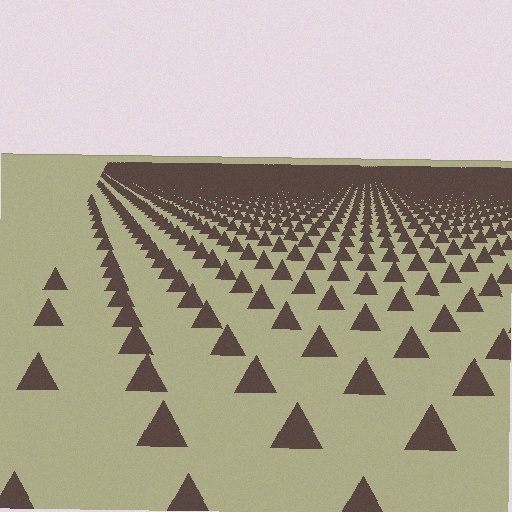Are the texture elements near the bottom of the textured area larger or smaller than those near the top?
Larger. Near the bottom, elements are closer to the viewer and appear at a bigger on-screen size.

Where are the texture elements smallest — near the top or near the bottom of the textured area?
Near the top.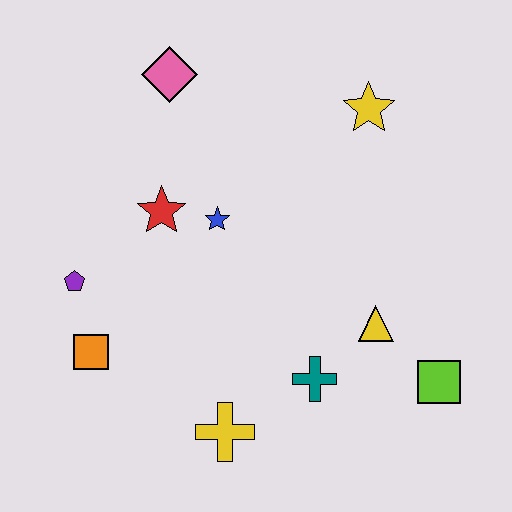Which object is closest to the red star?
The blue star is closest to the red star.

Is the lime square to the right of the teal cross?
Yes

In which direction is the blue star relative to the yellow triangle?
The blue star is to the left of the yellow triangle.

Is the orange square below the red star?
Yes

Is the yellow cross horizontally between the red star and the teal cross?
Yes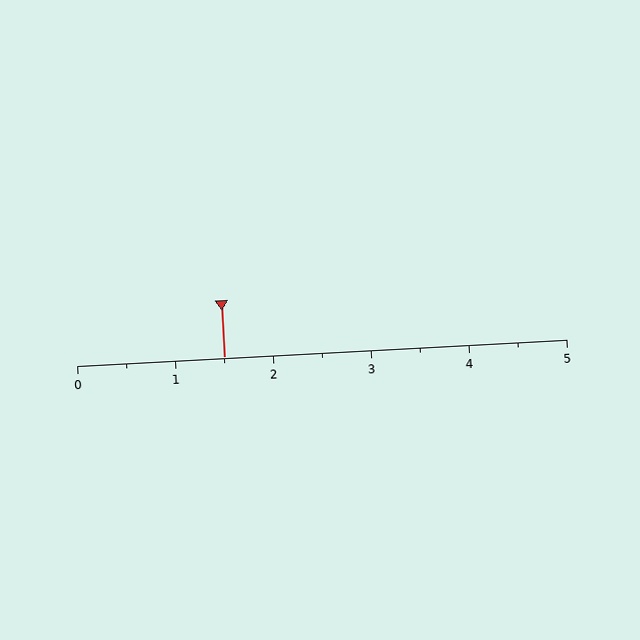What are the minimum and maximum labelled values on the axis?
The axis runs from 0 to 5.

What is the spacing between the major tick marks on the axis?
The major ticks are spaced 1 apart.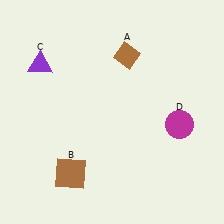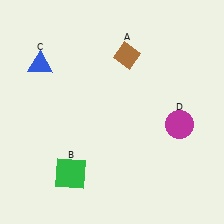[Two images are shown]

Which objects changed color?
B changed from brown to green. C changed from purple to blue.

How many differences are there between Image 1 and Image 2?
There are 2 differences between the two images.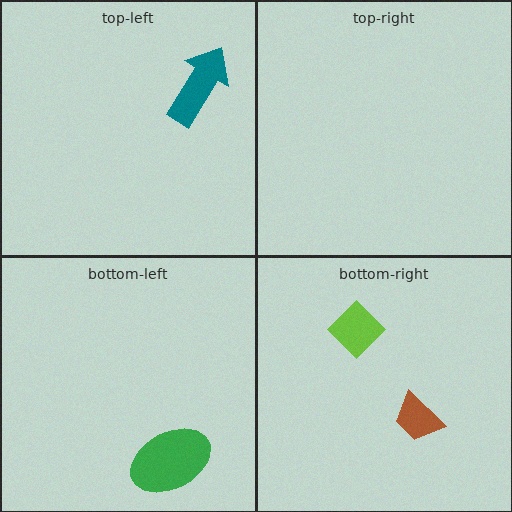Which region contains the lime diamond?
The bottom-right region.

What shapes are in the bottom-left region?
The green ellipse.